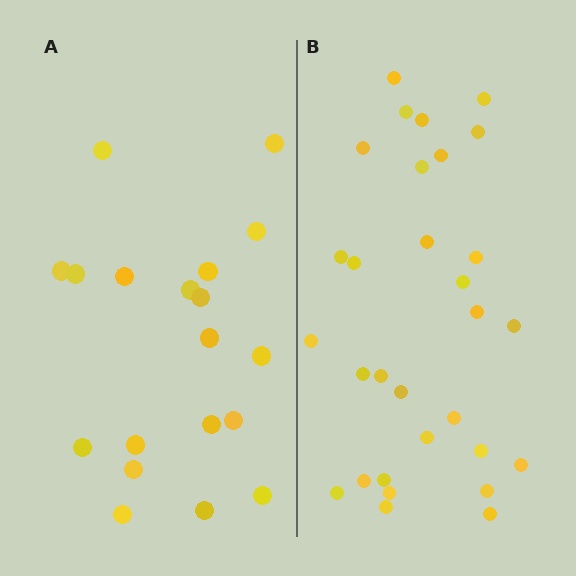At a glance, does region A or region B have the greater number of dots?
Region B (the right region) has more dots.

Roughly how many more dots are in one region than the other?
Region B has roughly 12 or so more dots than region A.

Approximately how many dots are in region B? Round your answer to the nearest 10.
About 30 dots.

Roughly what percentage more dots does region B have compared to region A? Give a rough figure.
About 60% more.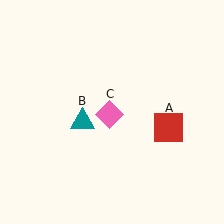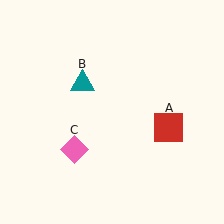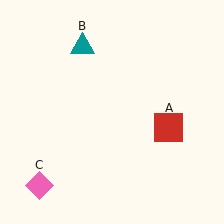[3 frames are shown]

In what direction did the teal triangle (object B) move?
The teal triangle (object B) moved up.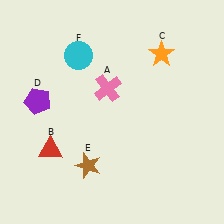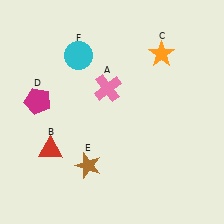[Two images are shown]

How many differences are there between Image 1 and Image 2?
There is 1 difference between the two images.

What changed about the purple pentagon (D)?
In Image 1, D is purple. In Image 2, it changed to magenta.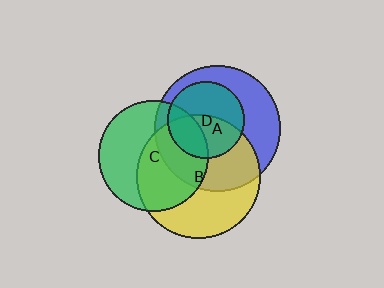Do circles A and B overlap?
Yes.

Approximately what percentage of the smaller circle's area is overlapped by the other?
Approximately 50%.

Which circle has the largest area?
Circle A (blue).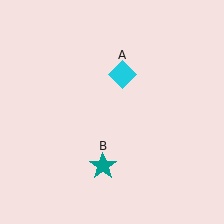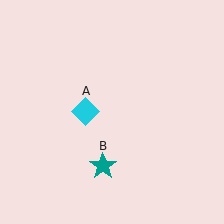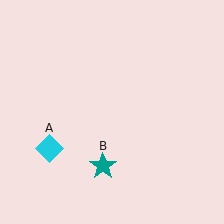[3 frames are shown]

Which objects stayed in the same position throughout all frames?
Teal star (object B) remained stationary.